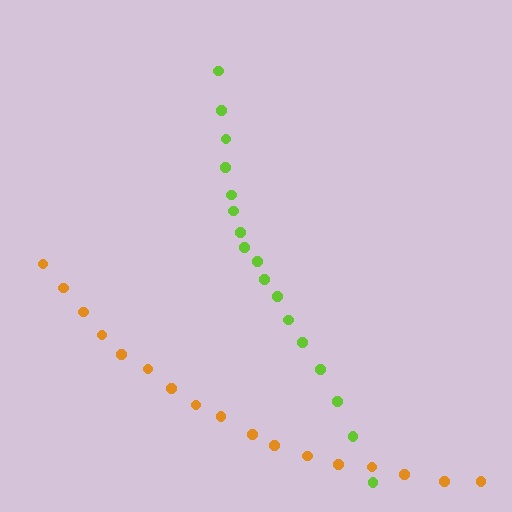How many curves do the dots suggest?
There are 2 distinct paths.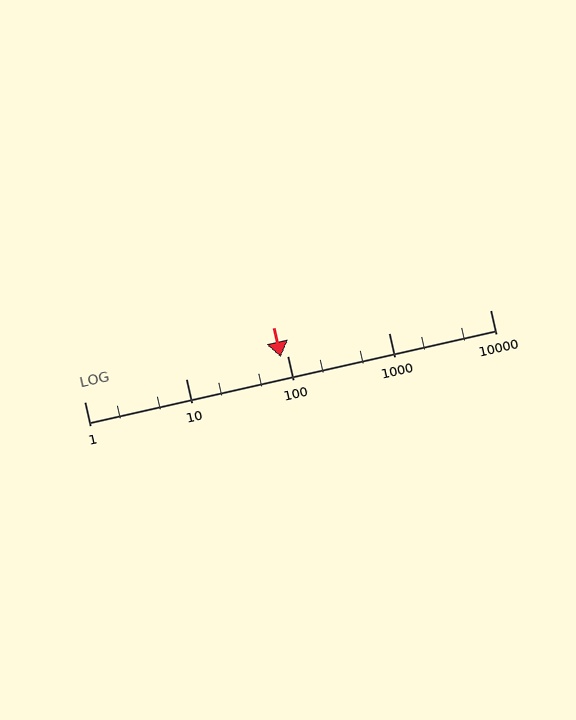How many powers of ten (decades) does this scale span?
The scale spans 4 decades, from 1 to 10000.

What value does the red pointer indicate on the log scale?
The pointer indicates approximately 87.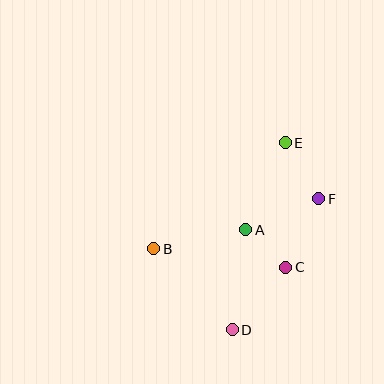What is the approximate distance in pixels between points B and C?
The distance between B and C is approximately 134 pixels.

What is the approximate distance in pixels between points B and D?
The distance between B and D is approximately 113 pixels.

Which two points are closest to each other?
Points A and C are closest to each other.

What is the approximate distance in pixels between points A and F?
The distance between A and F is approximately 79 pixels.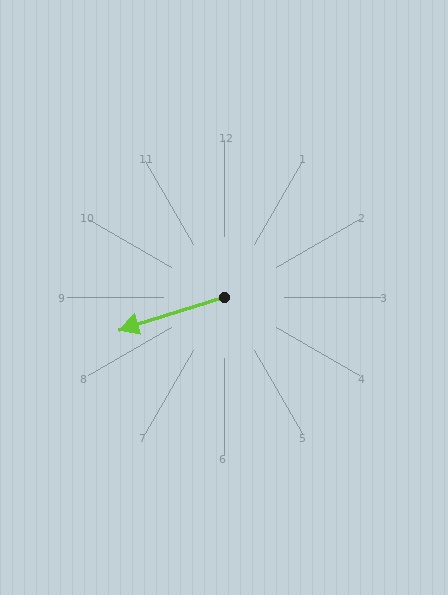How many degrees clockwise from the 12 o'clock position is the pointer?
Approximately 253 degrees.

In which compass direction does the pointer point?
West.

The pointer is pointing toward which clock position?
Roughly 8 o'clock.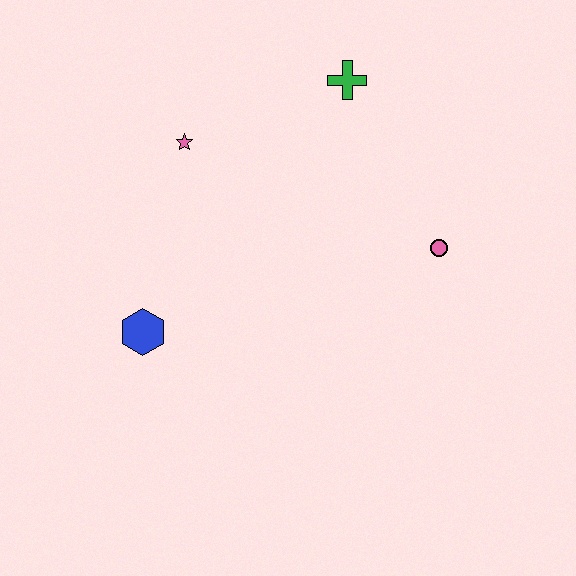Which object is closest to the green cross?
The pink star is closest to the green cross.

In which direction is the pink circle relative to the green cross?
The pink circle is below the green cross.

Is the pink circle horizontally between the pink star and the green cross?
No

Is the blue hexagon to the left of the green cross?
Yes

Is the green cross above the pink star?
Yes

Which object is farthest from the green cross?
The blue hexagon is farthest from the green cross.